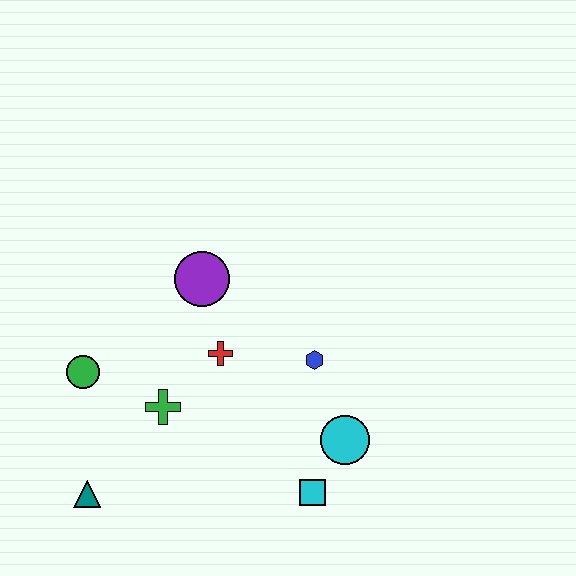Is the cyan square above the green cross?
No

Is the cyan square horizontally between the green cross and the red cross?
No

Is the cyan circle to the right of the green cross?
Yes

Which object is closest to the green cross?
The red cross is closest to the green cross.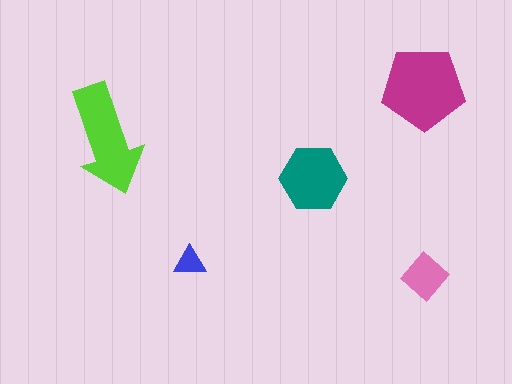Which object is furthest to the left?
The lime arrow is leftmost.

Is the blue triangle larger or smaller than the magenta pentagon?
Smaller.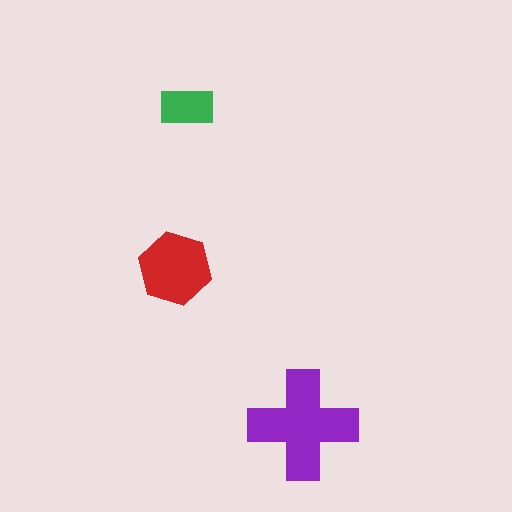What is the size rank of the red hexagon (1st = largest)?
2nd.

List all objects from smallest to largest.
The green rectangle, the red hexagon, the purple cross.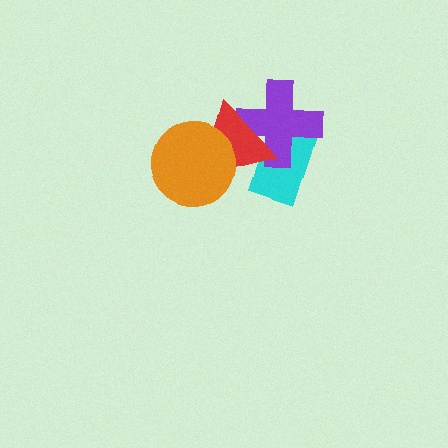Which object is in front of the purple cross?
The red triangle is in front of the purple cross.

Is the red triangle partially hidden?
Yes, it is partially covered by another shape.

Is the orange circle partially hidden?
No, no other shape covers it.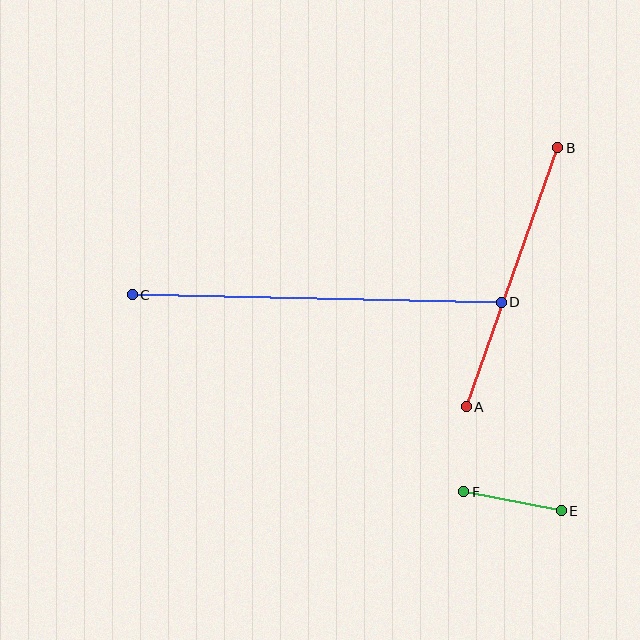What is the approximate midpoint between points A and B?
The midpoint is at approximately (512, 277) pixels.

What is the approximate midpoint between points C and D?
The midpoint is at approximately (317, 298) pixels.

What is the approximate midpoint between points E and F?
The midpoint is at approximately (513, 501) pixels.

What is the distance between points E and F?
The distance is approximately 99 pixels.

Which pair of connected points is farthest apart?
Points C and D are farthest apart.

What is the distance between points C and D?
The distance is approximately 369 pixels.